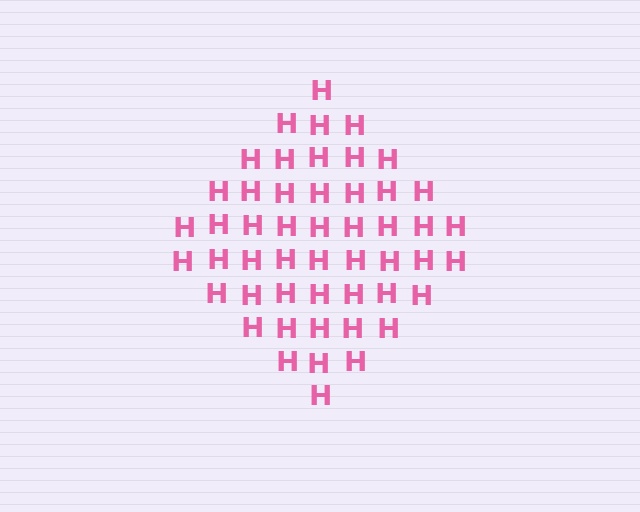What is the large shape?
The large shape is a diamond.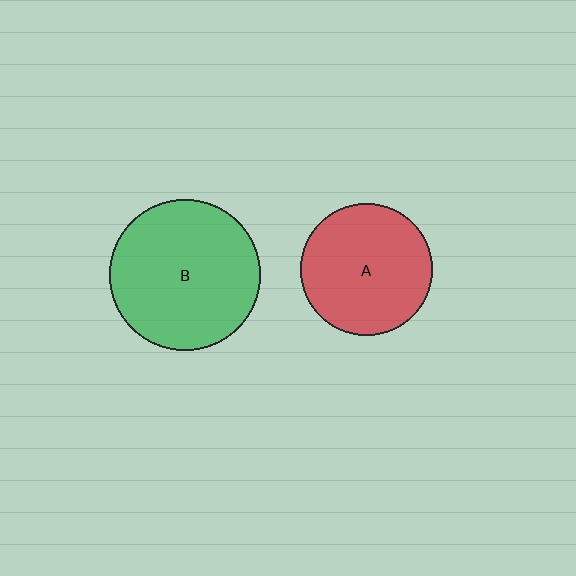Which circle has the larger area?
Circle B (green).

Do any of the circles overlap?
No, none of the circles overlap.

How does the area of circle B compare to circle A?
Approximately 1.3 times.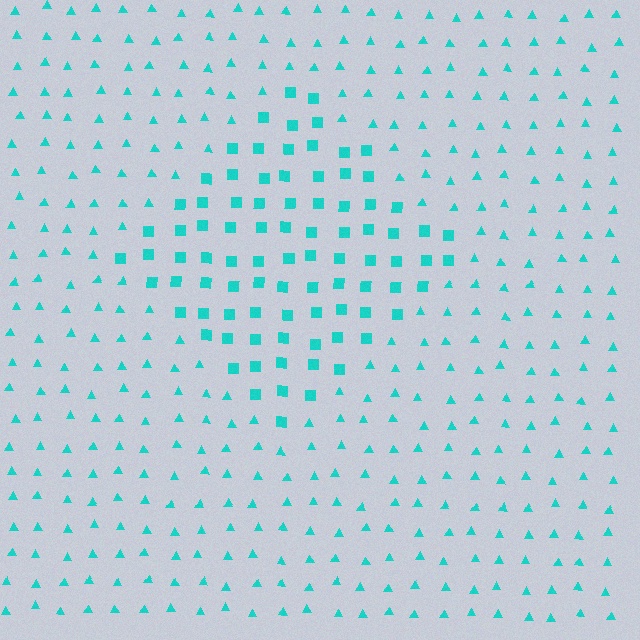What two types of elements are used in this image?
The image uses squares inside the diamond region and triangles outside it.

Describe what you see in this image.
The image is filled with small cyan elements arranged in a uniform grid. A diamond-shaped region contains squares, while the surrounding area contains triangles. The boundary is defined purely by the change in element shape.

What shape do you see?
I see a diamond.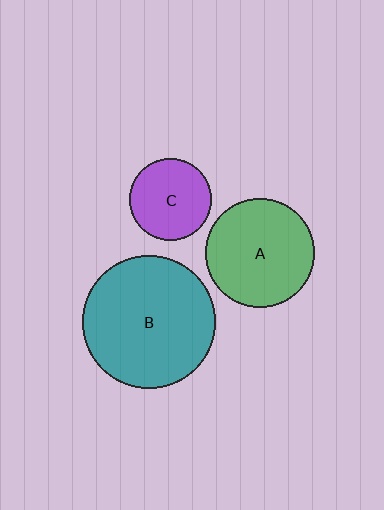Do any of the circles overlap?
No, none of the circles overlap.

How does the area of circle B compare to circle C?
Approximately 2.7 times.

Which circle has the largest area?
Circle B (teal).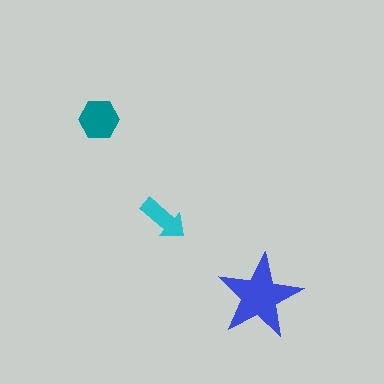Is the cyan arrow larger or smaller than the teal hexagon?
Smaller.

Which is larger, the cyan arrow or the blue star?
The blue star.